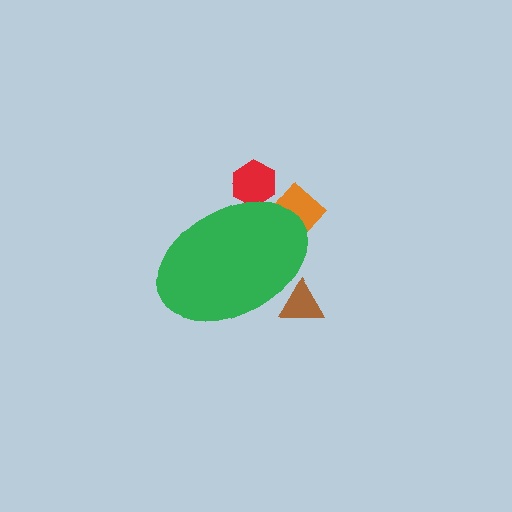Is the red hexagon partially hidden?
Yes, the red hexagon is partially hidden behind the green ellipse.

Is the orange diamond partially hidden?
Yes, the orange diamond is partially hidden behind the green ellipse.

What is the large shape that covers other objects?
A green ellipse.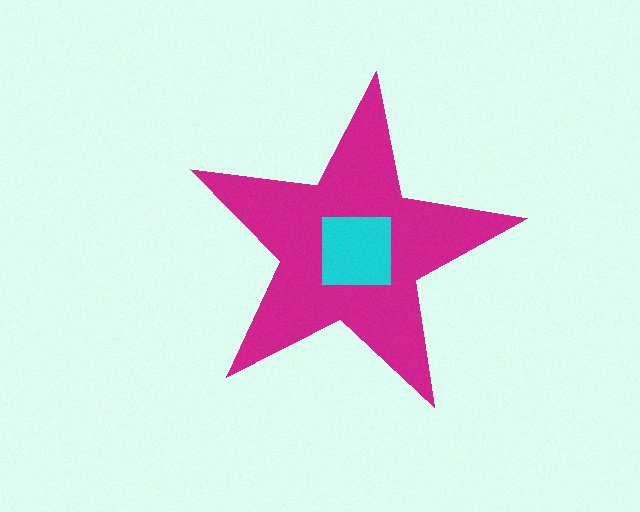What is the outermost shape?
The magenta star.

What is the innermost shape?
The cyan square.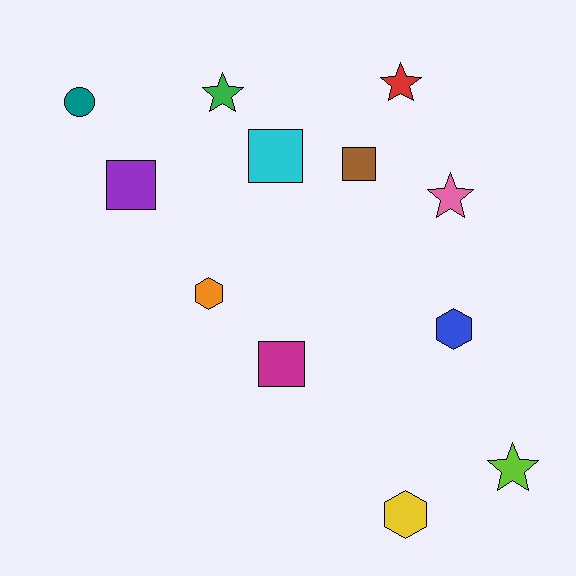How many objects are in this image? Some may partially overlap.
There are 12 objects.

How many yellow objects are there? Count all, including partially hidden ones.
There is 1 yellow object.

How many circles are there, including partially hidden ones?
There is 1 circle.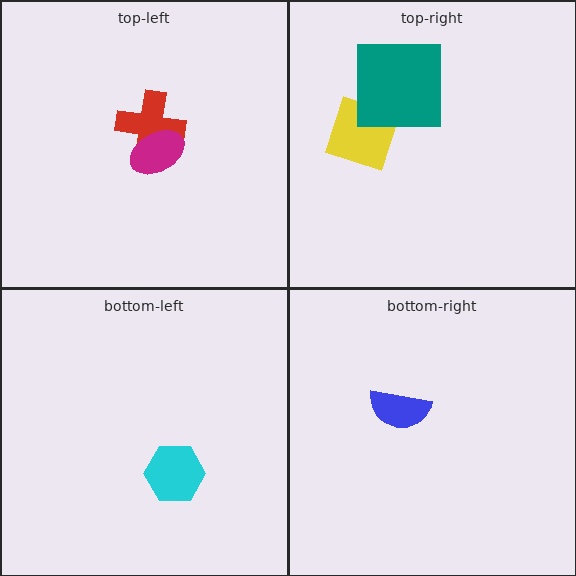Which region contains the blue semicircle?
The bottom-right region.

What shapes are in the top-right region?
The yellow diamond, the teal square.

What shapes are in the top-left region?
The red cross, the magenta ellipse.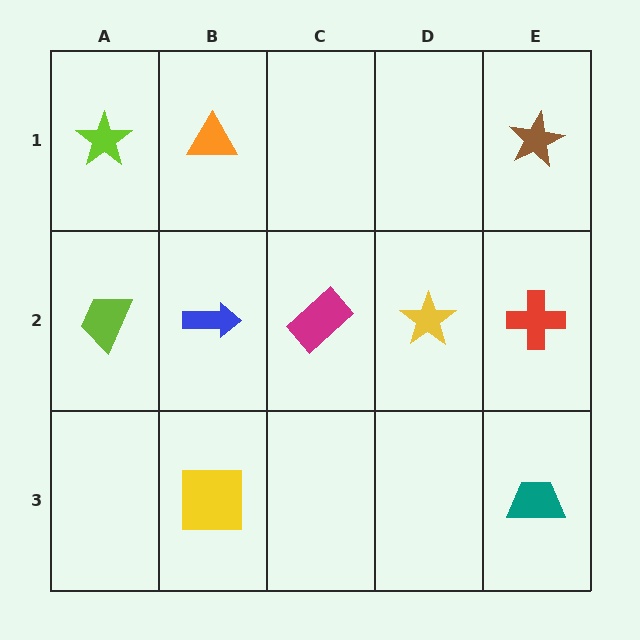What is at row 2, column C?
A magenta rectangle.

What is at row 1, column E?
A brown star.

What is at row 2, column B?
A blue arrow.